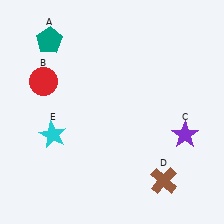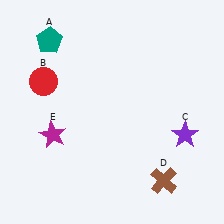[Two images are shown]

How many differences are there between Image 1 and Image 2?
There is 1 difference between the two images.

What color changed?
The star (E) changed from cyan in Image 1 to magenta in Image 2.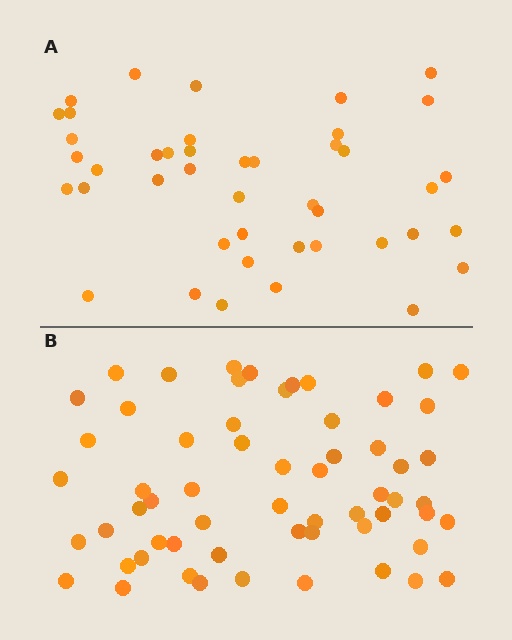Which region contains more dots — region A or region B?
Region B (the bottom region) has more dots.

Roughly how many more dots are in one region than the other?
Region B has approximately 15 more dots than region A.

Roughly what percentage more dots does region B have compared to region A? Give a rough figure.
About 40% more.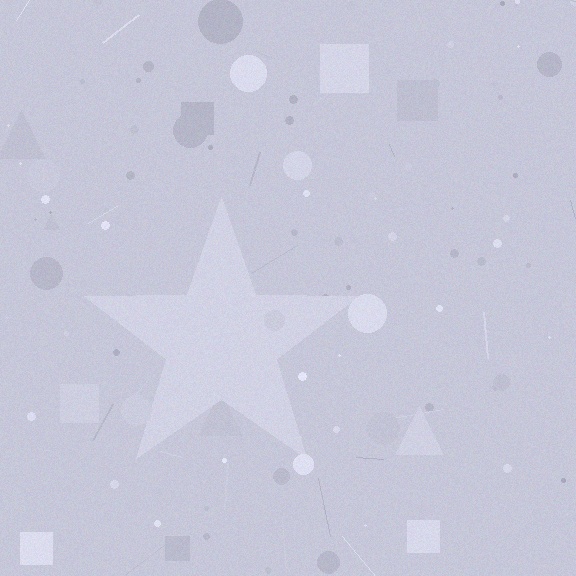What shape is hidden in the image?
A star is hidden in the image.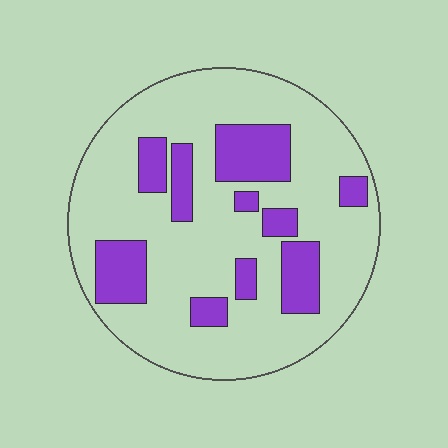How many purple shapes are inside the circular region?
10.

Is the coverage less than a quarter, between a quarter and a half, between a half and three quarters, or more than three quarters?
Less than a quarter.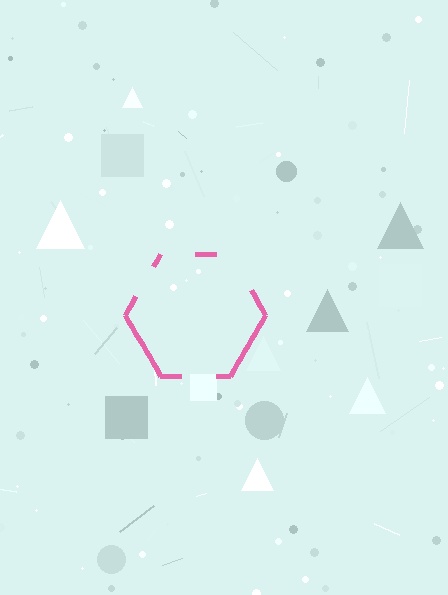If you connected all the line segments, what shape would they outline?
They would outline a hexagon.